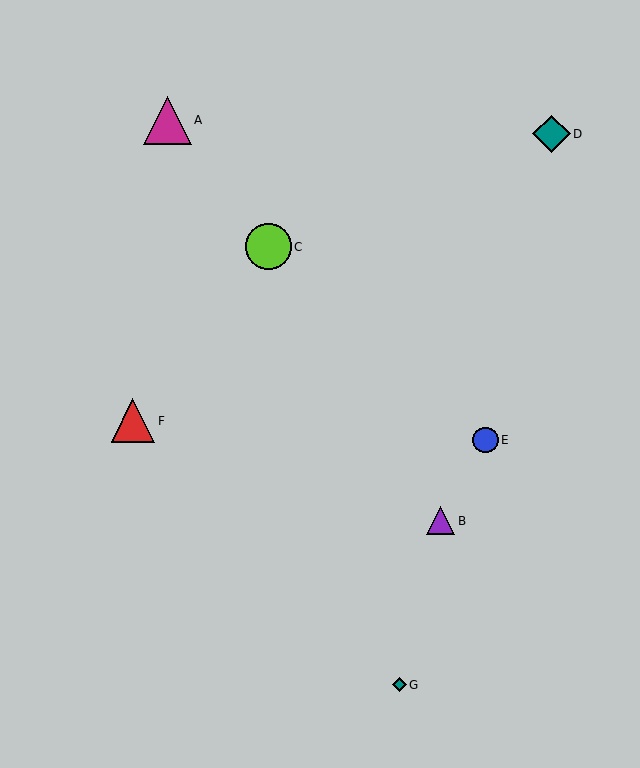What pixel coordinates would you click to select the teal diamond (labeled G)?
Click at (399, 685) to select the teal diamond G.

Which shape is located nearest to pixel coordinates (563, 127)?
The teal diamond (labeled D) at (551, 134) is nearest to that location.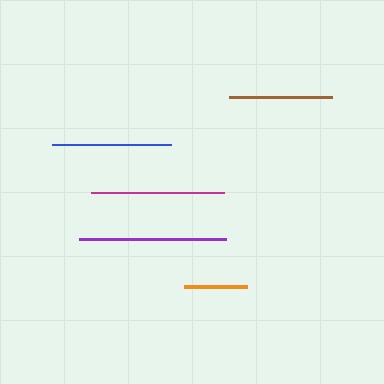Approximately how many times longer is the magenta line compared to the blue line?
The magenta line is approximately 1.1 times the length of the blue line.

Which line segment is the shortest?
The orange line is the shortest at approximately 63 pixels.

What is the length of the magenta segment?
The magenta segment is approximately 133 pixels long.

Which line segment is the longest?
The purple line is the longest at approximately 147 pixels.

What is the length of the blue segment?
The blue segment is approximately 119 pixels long.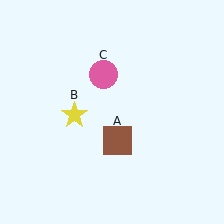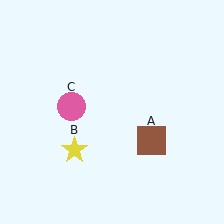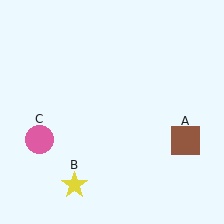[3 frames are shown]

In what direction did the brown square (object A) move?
The brown square (object A) moved right.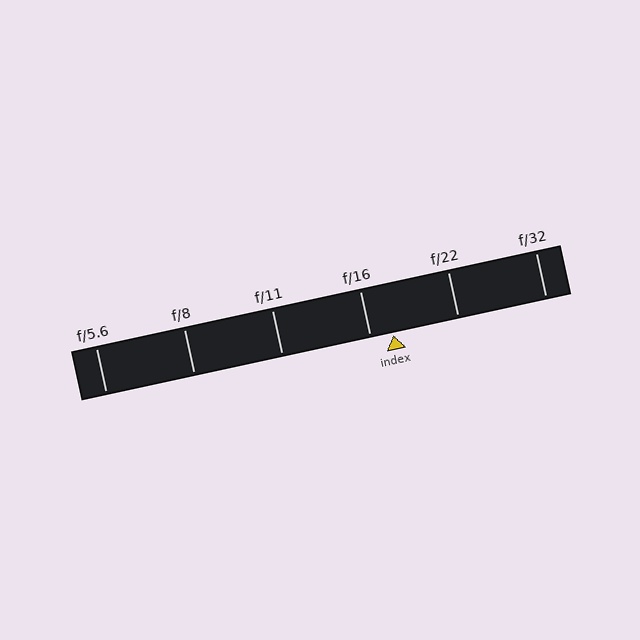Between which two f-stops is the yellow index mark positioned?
The index mark is between f/16 and f/22.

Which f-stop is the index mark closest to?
The index mark is closest to f/16.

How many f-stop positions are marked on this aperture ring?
There are 6 f-stop positions marked.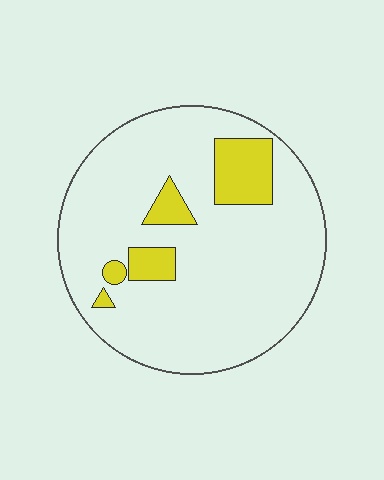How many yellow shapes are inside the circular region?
5.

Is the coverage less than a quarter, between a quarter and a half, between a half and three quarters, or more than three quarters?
Less than a quarter.